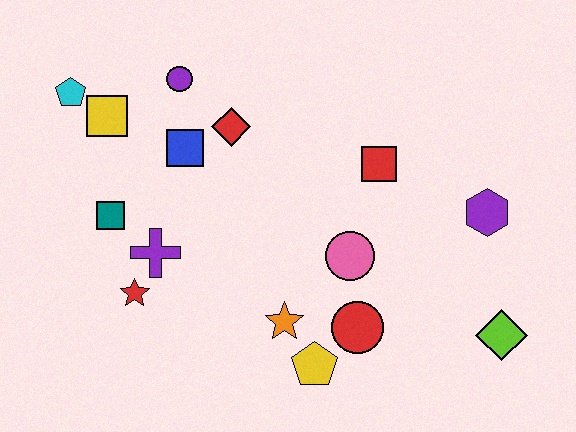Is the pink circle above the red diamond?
No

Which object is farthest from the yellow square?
The lime diamond is farthest from the yellow square.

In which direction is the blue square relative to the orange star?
The blue square is above the orange star.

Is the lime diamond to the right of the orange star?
Yes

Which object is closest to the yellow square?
The cyan pentagon is closest to the yellow square.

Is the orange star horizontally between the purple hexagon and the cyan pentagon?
Yes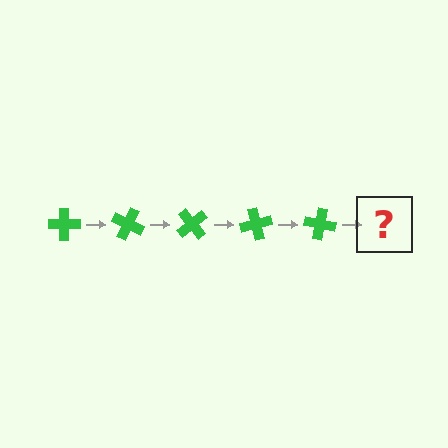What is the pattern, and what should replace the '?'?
The pattern is that the cross rotates 25 degrees each step. The '?' should be a green cross rotated 125 degrees.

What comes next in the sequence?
The next element should be a green cross rotated 125 degrees.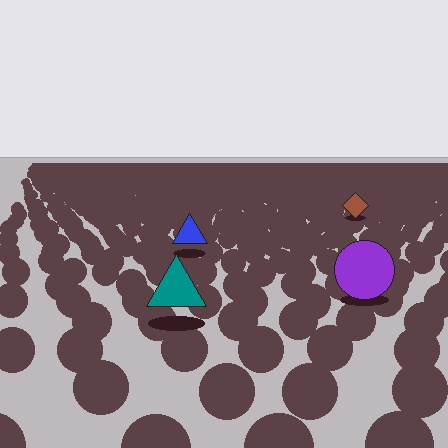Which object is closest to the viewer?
The teal triangle is closest. The texture marks near it are larger and more spread out.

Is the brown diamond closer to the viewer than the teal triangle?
No. The teal triangle is closer — you can tell from the texture gradient: the ground texture is coarser near it.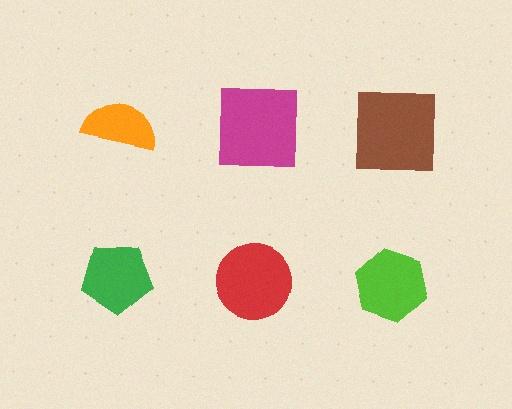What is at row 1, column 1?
An orange semicircle.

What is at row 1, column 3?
A brown square.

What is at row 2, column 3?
A lime hexagon.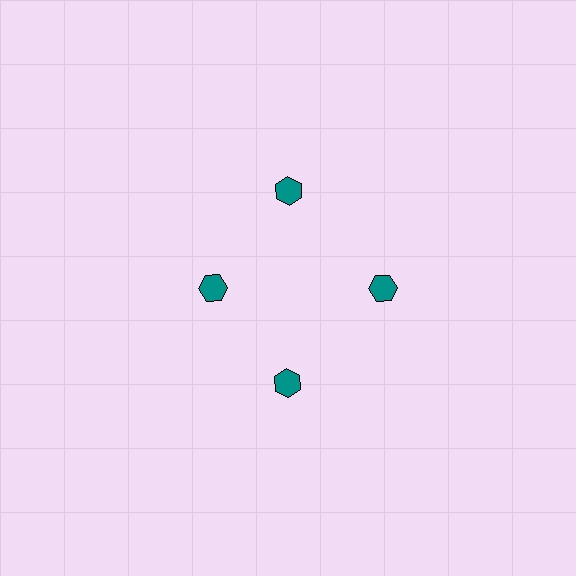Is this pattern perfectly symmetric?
No. The 4 teal hexagons are arranged in a ring, but one element near the 9 o'clock position is pulled inward toward the center, breaking the 4-fold rotational symmetry.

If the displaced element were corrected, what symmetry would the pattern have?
It would have 4-fold rotational symmetry — the pattern would map onto itself every 90 degrees.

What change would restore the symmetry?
The symmetry would be restored by moving it outward, back onto the ring so that all 4 hexagons sit at equal angles and equal distance from the center.